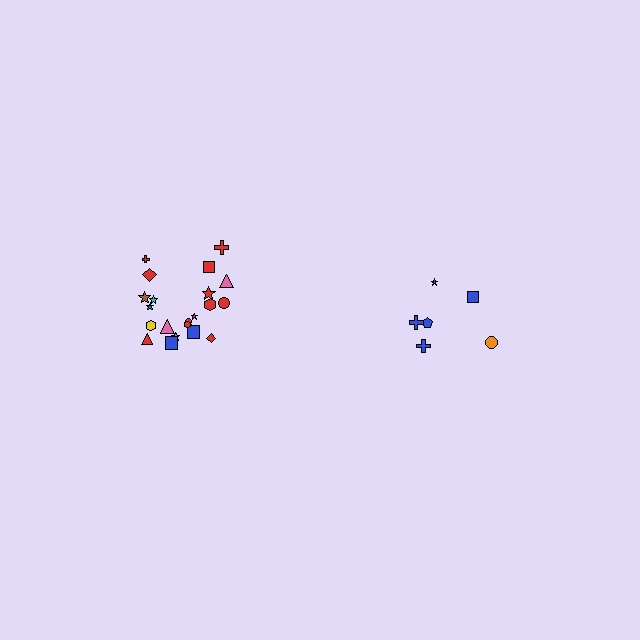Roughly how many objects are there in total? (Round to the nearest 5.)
Roughly 30 objects in total.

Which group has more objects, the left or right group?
The left group.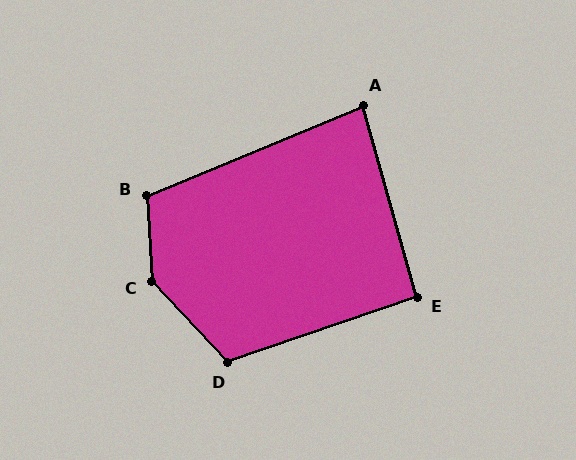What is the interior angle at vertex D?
Approximately 114 degrees (obtuse).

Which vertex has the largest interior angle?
C, at approximately 140 degrees.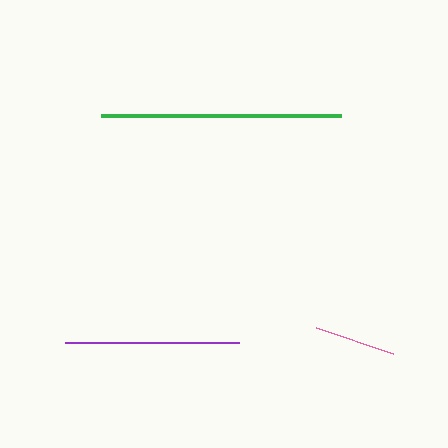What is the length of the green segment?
The green segment is approximately 240 pixels long.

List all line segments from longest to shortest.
From longest to shortest: green, purple, pink.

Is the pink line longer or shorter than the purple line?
The purple line is longer than the pink line.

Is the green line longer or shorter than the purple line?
The green line is longer than the purple line.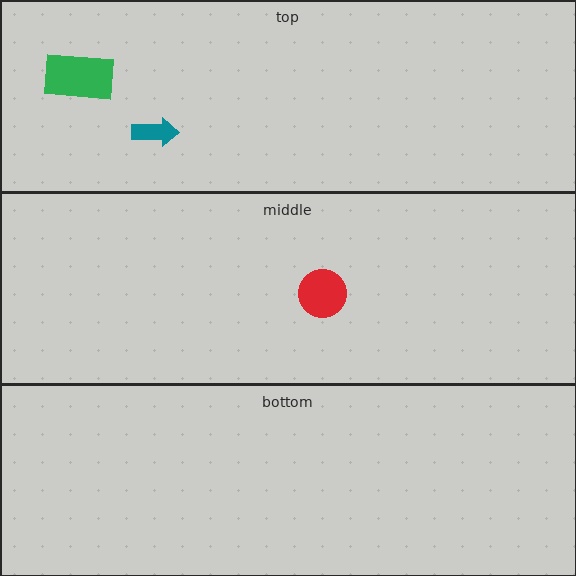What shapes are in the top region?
The teal arrow, the green rectangle.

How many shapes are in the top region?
2.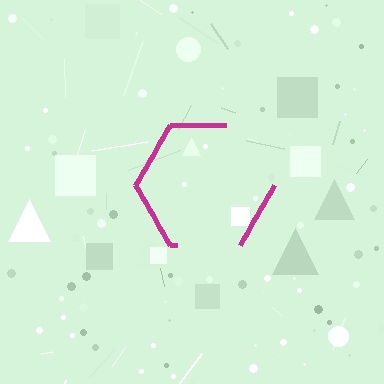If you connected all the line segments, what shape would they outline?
They would outline a hexagon.